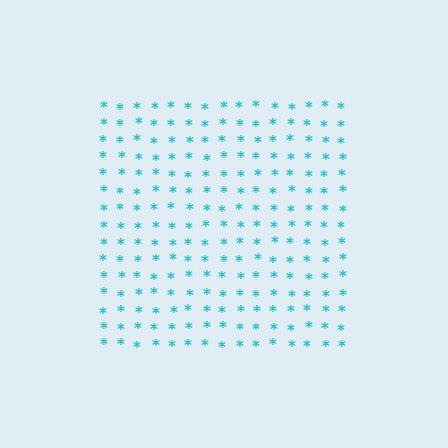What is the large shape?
The large shape is a square.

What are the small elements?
The small elements are asterisks.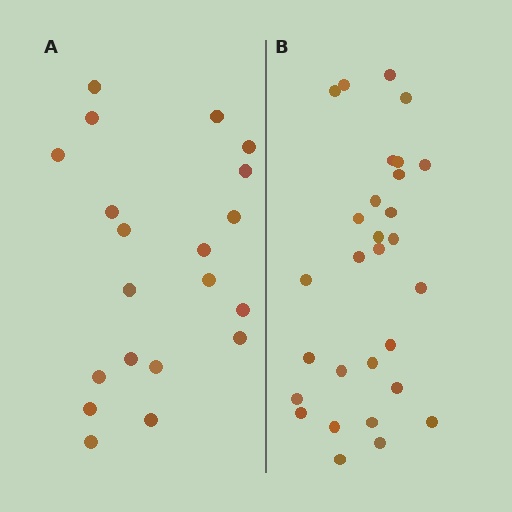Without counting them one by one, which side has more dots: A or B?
Region B (the right region) has more dots.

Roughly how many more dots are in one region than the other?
Region B has roughly 8 or so more dots than region A.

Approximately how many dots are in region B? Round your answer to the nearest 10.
About 30 dots. (The exact count is 29, which rounds to 30.)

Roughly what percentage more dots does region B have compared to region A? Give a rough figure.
About 45% more.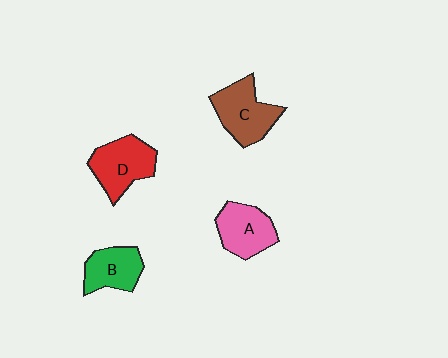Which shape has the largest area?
Shape C (brown).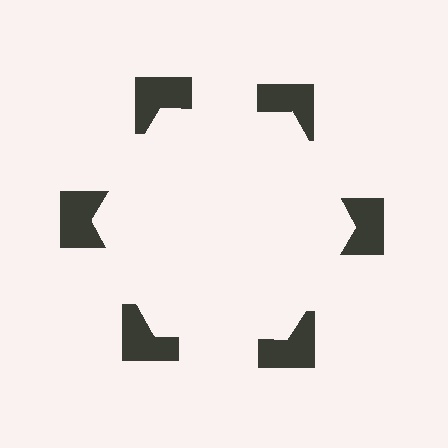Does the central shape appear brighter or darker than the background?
It typically appears slightly brighter than the background, even though no actual brightness change is drawn.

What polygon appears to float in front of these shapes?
An illusory hexagon — its edges are inferred from the aligned wedge cuts in the notched squares, not physically drawn.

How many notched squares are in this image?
There are 6 — one at each vertex of the illusory hexagon.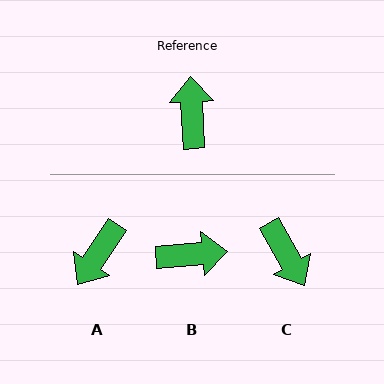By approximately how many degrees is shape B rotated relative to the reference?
Approximately 88 degrees clockwise.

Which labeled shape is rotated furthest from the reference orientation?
C, about 153 degrees away.